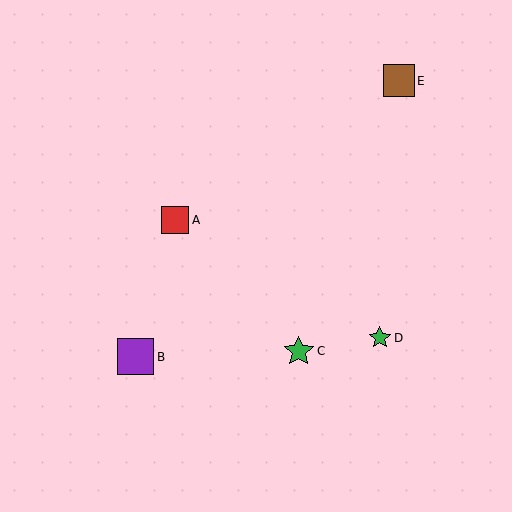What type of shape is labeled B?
Shape B is a purple square.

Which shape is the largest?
The purple square (labeled B) is the largest.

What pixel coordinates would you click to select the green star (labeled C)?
Click at (299, 351) to select the green star C.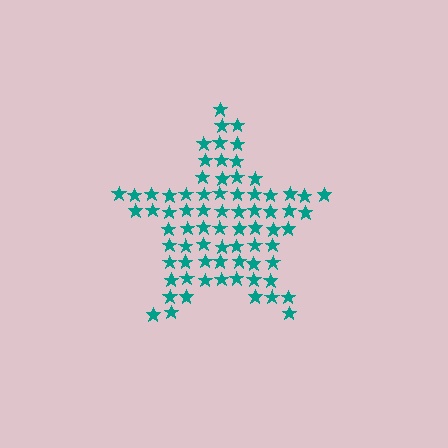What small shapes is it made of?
It is made of small stars.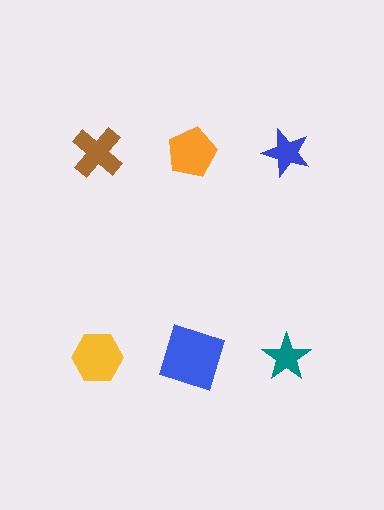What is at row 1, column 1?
A brown cross.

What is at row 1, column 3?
A blue star.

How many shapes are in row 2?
3 shapes.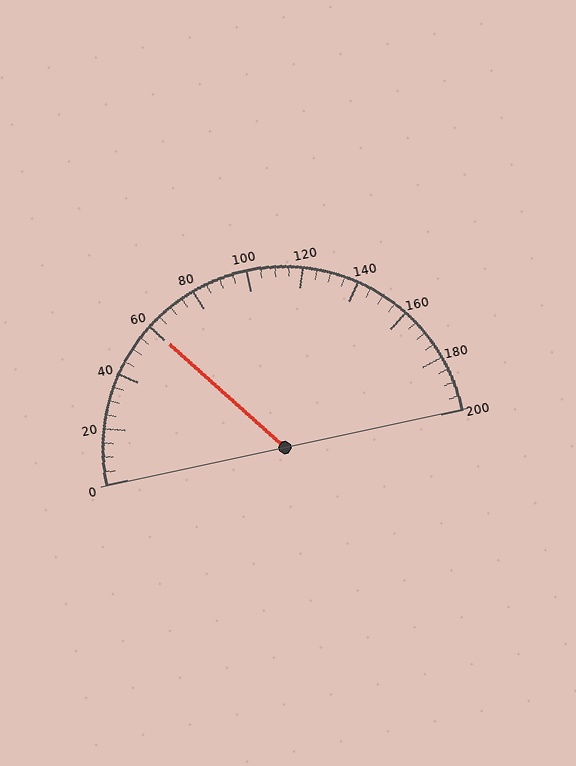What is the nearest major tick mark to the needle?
The nearest major tick mark is 60.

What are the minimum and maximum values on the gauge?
The gauge ranges from 0 to 200.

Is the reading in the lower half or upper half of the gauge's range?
The reading is in the lower half of the range (0 to 200).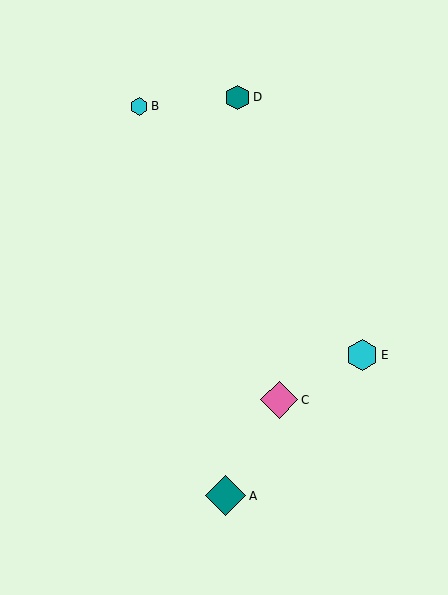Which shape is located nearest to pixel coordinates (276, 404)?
The pink diamond (labeled C) at (279, 400) is nearest to that location.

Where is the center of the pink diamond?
The center of the pink diamond is at (279, 400).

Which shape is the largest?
The teal diamond (labeled A) is the largest.